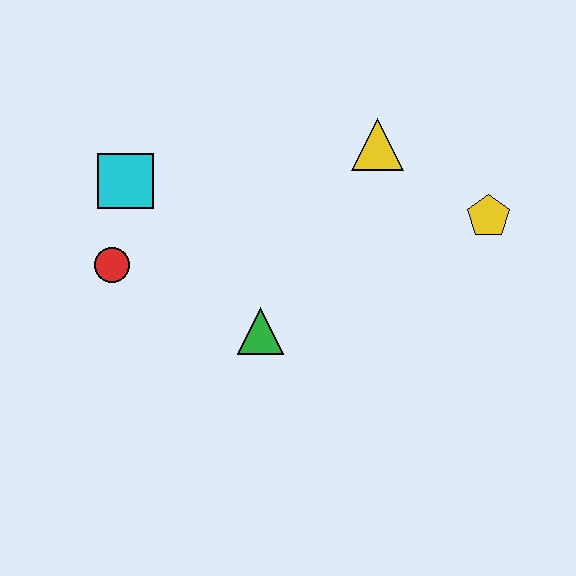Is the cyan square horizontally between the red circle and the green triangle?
Yes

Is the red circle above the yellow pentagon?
No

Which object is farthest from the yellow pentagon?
The red circle is farthest from the yellow pentagon.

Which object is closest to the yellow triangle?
The yellow pentagon is closest to the yellow triangle.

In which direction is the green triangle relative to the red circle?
The green triangle is to the right of the red circle.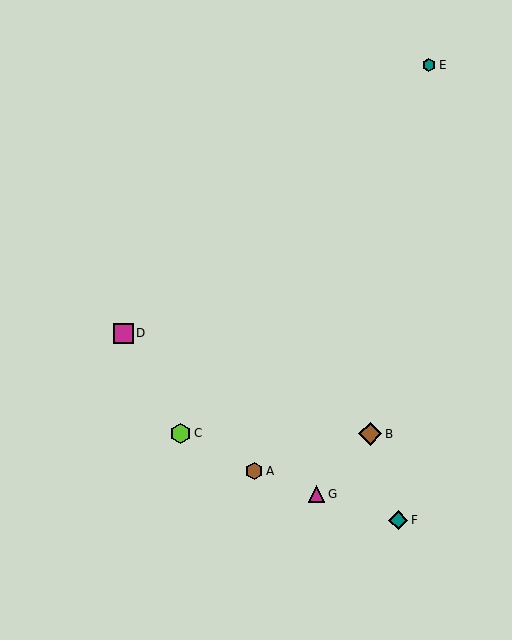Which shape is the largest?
The brown diamond (labeled B) is the largest.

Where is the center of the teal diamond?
The center of the teal diamond is at (398, 520).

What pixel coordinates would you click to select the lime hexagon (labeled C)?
Click at (181, 433) to select the lime hexagon C.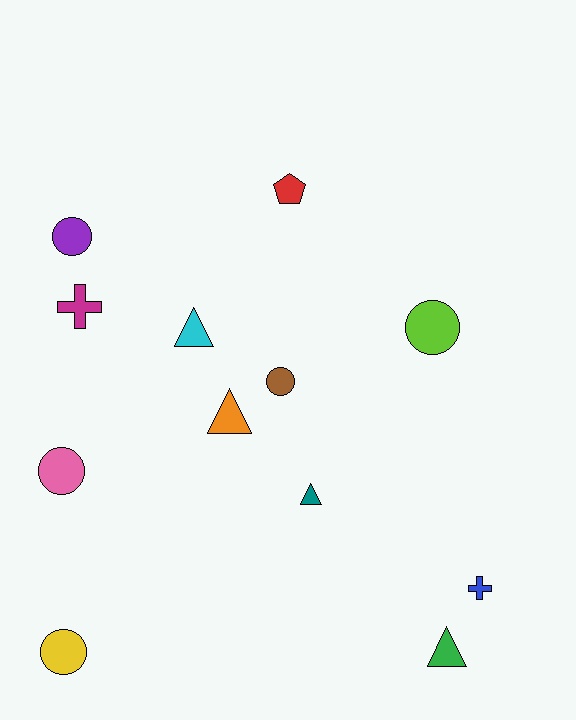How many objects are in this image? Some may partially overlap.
There are 12 objects.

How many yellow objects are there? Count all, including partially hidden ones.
There is 1 yellow object.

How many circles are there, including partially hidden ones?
There are 5 circles.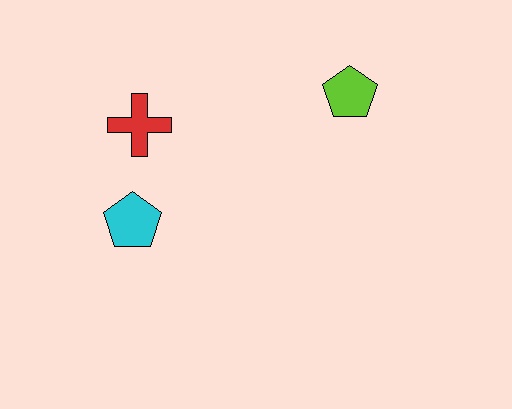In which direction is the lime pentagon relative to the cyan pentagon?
The lime pentagon is to the right of the cyan pentagon.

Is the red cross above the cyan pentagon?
Yes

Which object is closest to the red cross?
The cyan pentagon is closest to the red cross.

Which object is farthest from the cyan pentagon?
The lime pentagon is farthest from the cyan pentagon.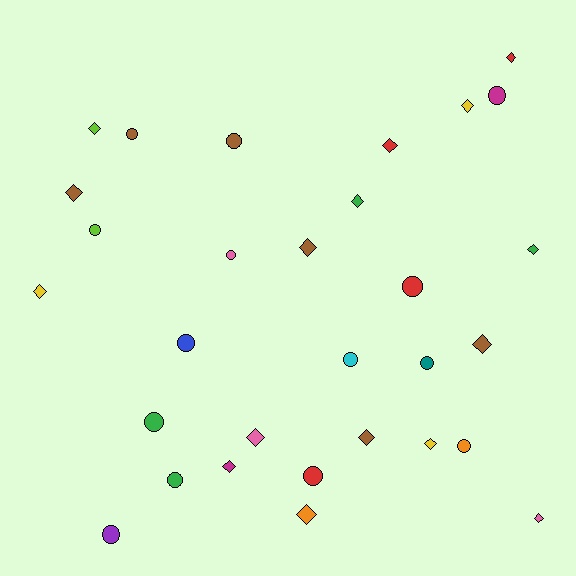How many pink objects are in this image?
There are 3 pink objects.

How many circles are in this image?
There are 14 circles.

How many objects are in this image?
There are 30 objects.